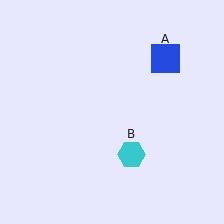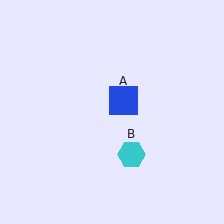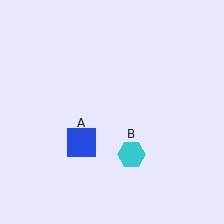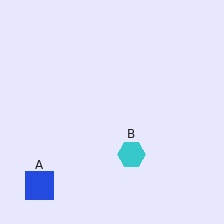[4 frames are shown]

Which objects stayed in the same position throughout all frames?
Cyan hexagon (object B) remained stationary.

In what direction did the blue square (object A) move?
The blue square (object A) moved down and to the left.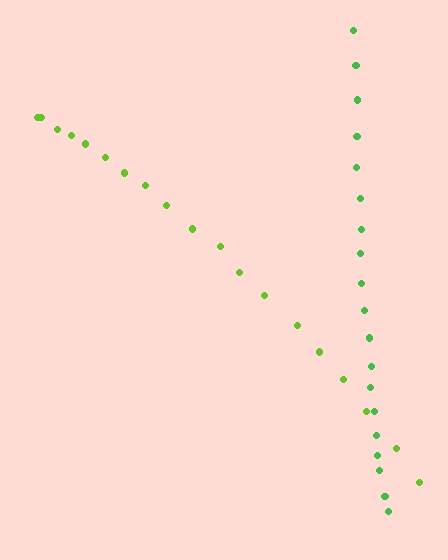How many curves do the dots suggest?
There are 2 distinct paths.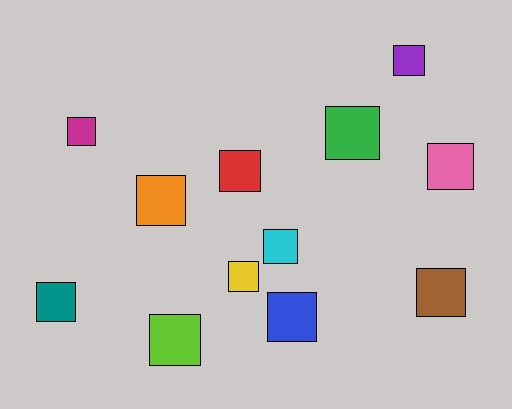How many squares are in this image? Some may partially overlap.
There are 12 squares.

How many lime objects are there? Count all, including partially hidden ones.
There is 1 lime object.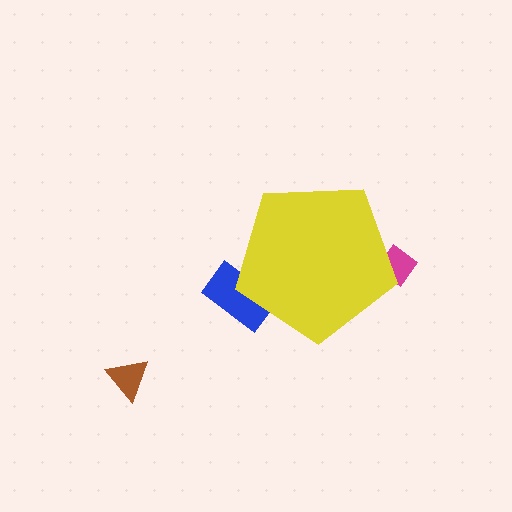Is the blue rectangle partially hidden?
Yes, the blue rectangle is partially hidden behind the yellow pentagon.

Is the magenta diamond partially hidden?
Yes, the magenta diamond is partially hidden behind the yellow pentagon.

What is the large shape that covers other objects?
A yellow pentagon.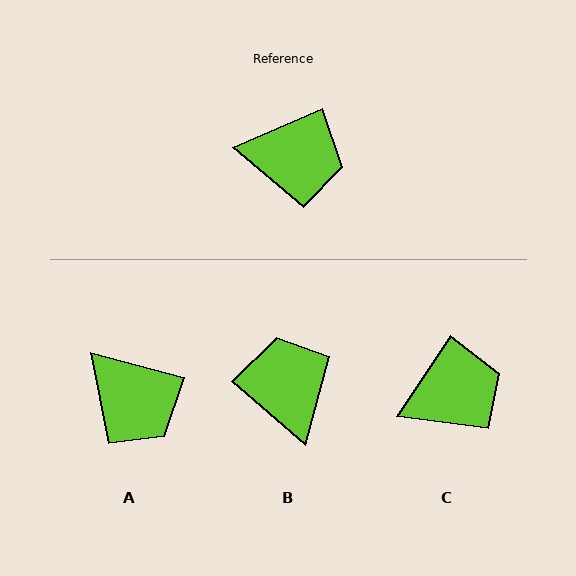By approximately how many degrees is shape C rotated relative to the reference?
Approximately 33 degrees counter-clockwise.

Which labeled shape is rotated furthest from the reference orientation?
B, about 116 degrees away.